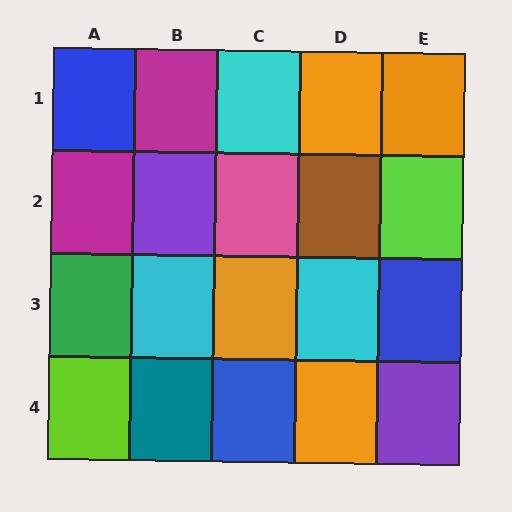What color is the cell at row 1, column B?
Magenta.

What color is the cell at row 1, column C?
Cyan.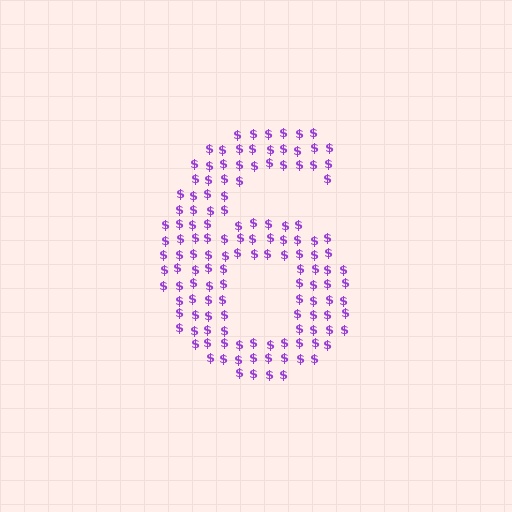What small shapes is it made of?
It is made of small dollar signs.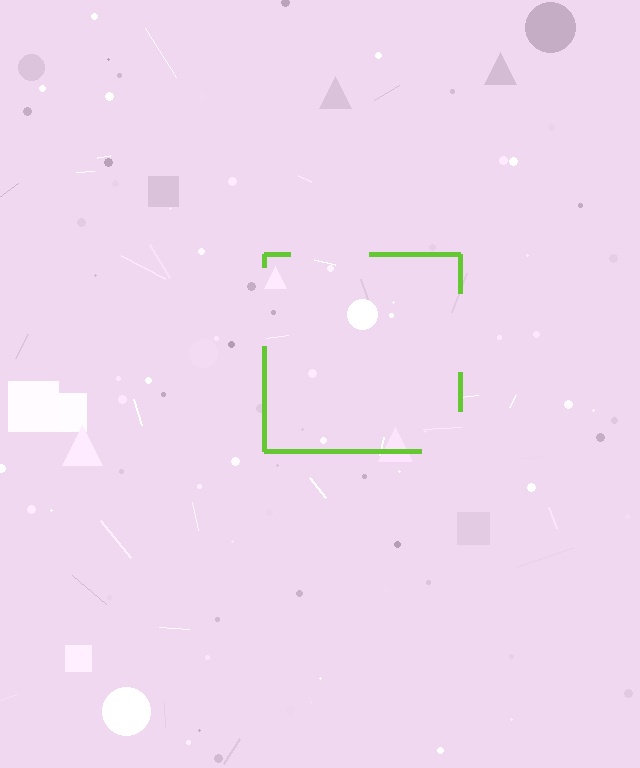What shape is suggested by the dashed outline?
The dashed outline suggests a square.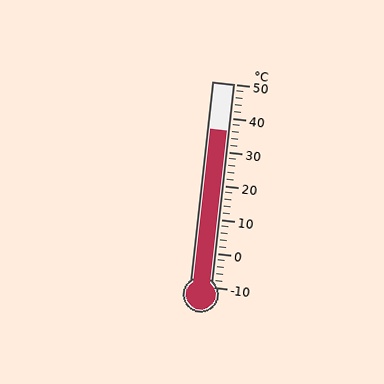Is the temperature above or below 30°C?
The temperature is above 30°C.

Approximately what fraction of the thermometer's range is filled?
The thermometer is filled to approximately 75% of its range.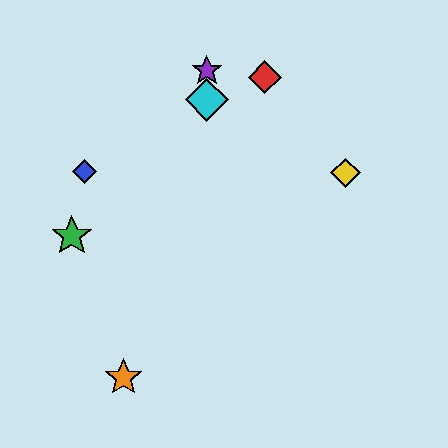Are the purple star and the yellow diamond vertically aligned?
No, the purple star is at x≈207 and the yellow diamond is at x≈346.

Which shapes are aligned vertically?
The purple star, the cyan diamond are aligned vertically.